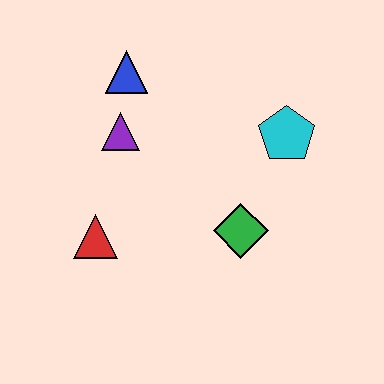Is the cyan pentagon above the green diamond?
Yes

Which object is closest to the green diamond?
The cyan pentagon is closest to the green diamond.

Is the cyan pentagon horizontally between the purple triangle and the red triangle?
No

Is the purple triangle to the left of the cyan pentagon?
Yes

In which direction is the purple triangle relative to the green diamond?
The purple triangle is to the left of the green diamond.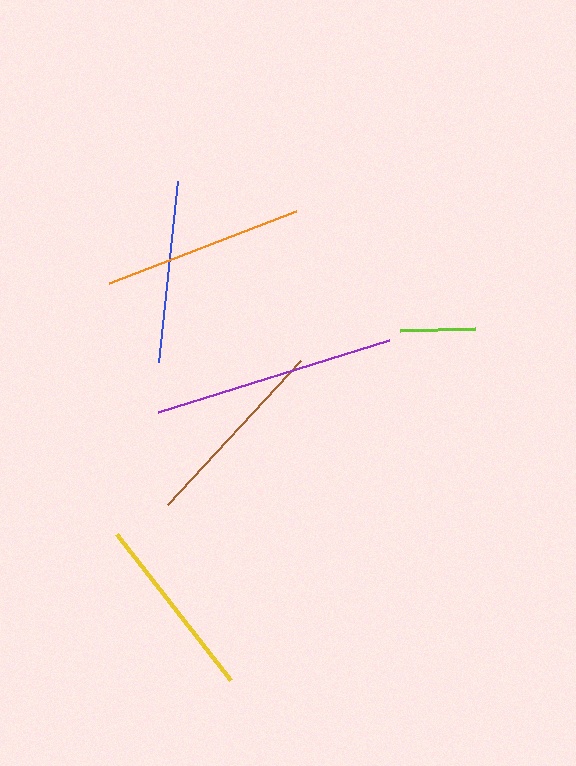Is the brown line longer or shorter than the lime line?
The brown line is longer than the lime line.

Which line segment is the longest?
The purple line is the longest at approximately 241 pixels.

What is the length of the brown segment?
The brown segment is approximately 195 pixels long.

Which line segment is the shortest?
The lime line is the shortest at approximately 75 pixels.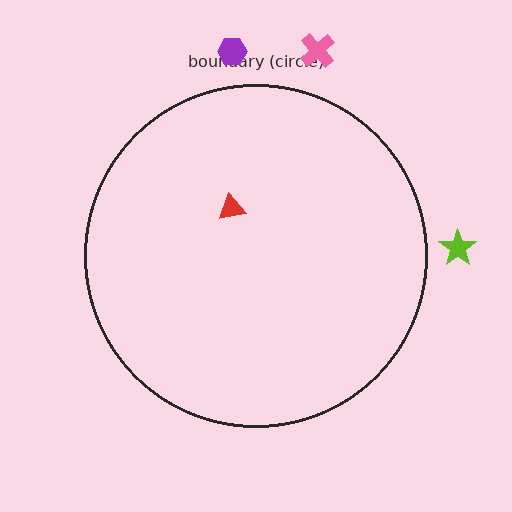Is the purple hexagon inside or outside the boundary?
Outside.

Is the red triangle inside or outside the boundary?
Inside.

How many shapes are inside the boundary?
1 inside, 3 outside.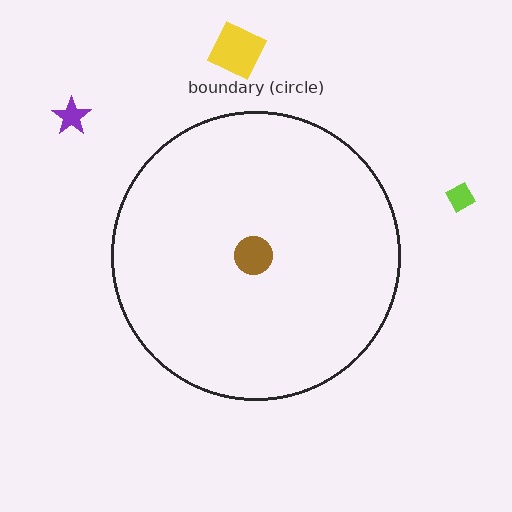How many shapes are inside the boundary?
1 inside, 3 outside.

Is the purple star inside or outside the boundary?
Outside.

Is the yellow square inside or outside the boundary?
Outside.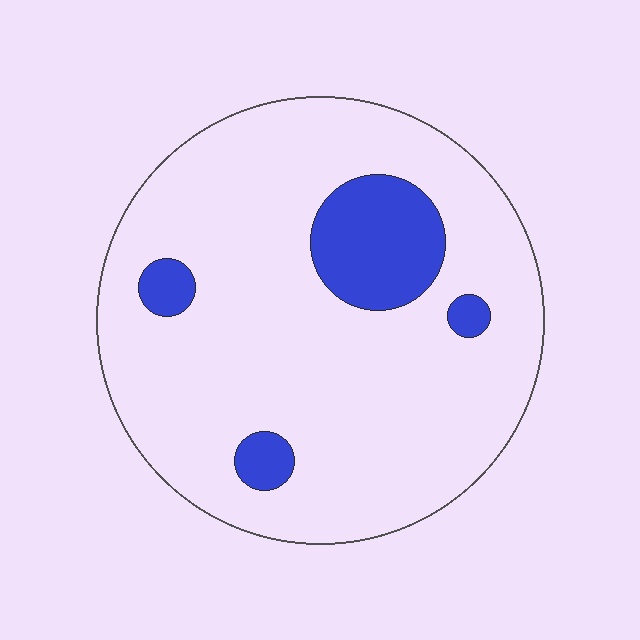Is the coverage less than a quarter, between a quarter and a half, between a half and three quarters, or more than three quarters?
Less than a quarter.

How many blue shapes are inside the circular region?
4.